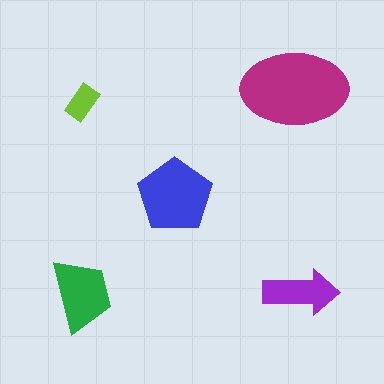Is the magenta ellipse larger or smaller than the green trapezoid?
Larger.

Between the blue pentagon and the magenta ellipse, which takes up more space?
The magenta ellipse.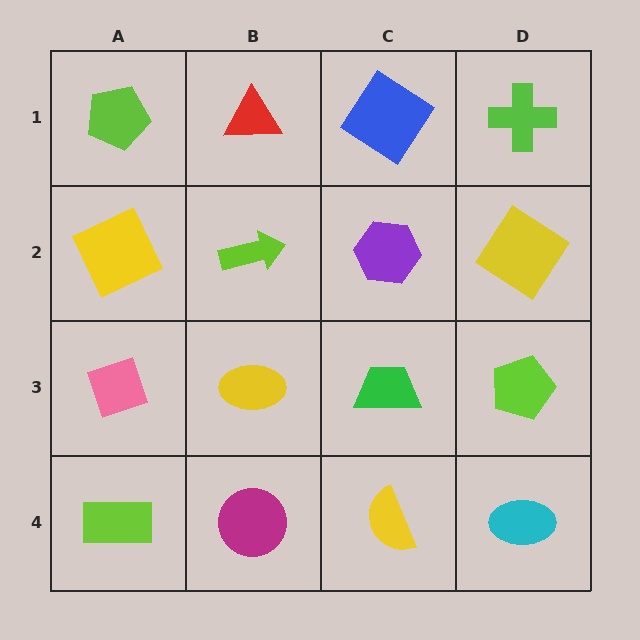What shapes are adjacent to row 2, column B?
A red triangle (row 1, column B), a yellow ellipse (row 3, column B), a yellow square (row 2, column A), a purple hexagon (row 2, column C).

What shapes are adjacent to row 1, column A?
A yellow square (row 2, column A), a red triangle (row 1, column B).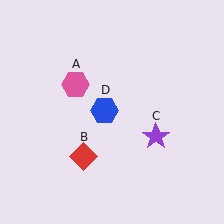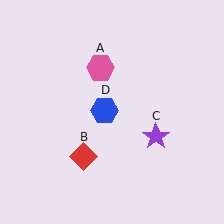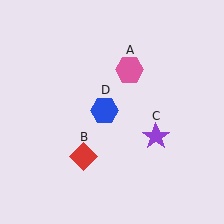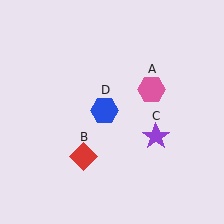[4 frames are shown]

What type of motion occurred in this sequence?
The pink hexagon (object A) rotated clockwise around the center of the scene.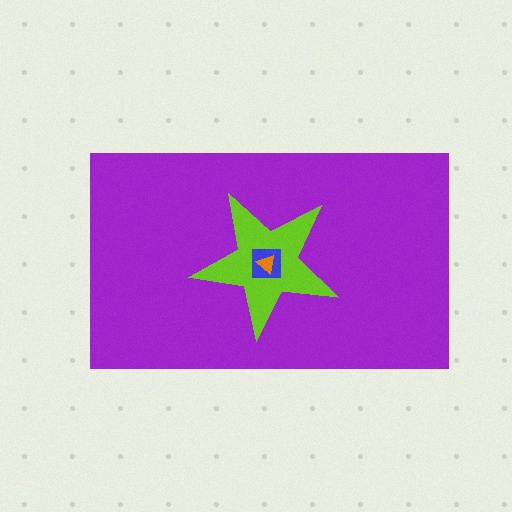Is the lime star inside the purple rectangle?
Yes.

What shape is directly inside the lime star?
The blue square.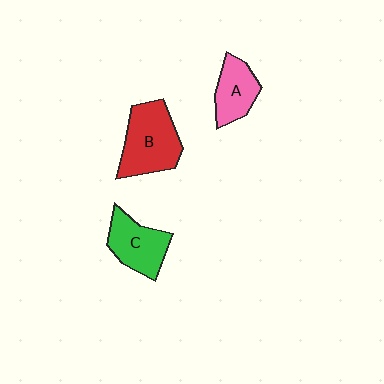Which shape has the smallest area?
Shape A (pink).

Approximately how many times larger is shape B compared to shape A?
Approximately 1.6 times.